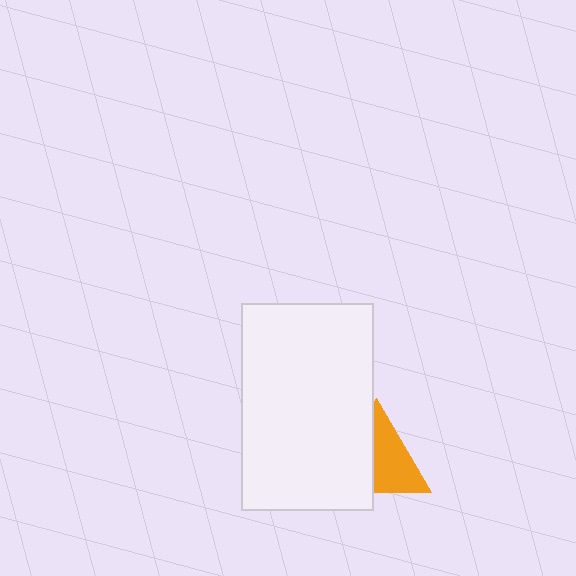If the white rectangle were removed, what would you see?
You would see the complete orange triangle.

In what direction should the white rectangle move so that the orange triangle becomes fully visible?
The white rectangle should move left. That is the shortest direction to clear the overlap and leave the orange triangle fully visible.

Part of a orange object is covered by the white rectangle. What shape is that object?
It is a triangle.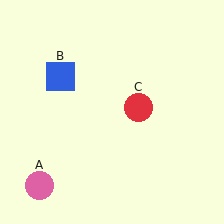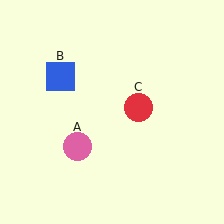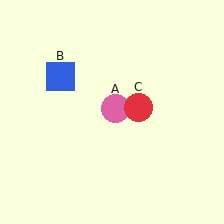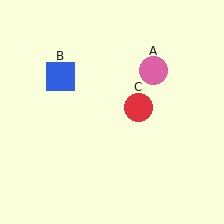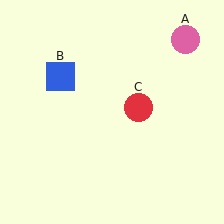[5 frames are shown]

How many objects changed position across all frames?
1 object changed position: pink circle (object A).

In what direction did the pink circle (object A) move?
The pink circle (object A) moved up and to the right.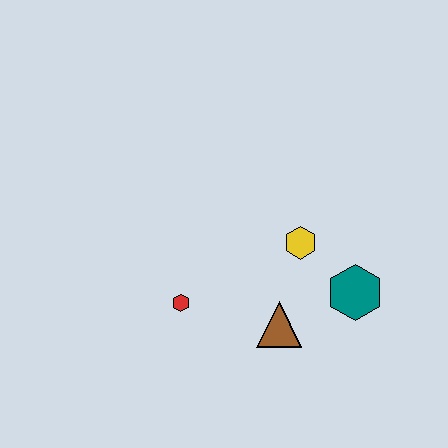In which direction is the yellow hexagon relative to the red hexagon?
The yellow hexagon is to the right of the red hexagon.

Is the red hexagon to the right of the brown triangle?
No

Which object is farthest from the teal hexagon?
The red hexagon is farthest from the teal hexagon.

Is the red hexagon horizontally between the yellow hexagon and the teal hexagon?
No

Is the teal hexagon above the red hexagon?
Yes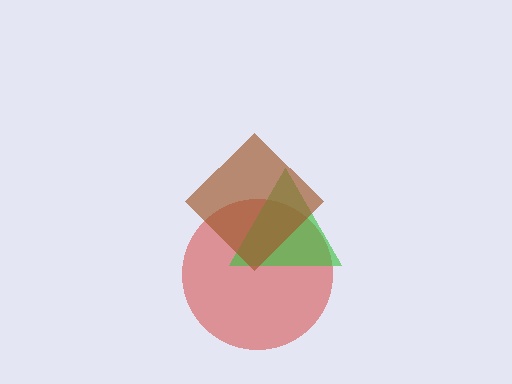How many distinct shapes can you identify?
There are 3 distinct shapes: a red circle, a green triangle, a brown diamond.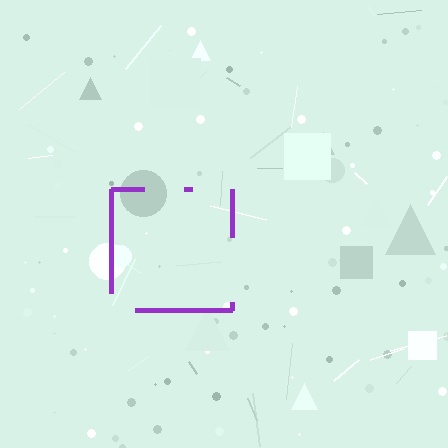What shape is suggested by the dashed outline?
The dashed outline suggests a square.